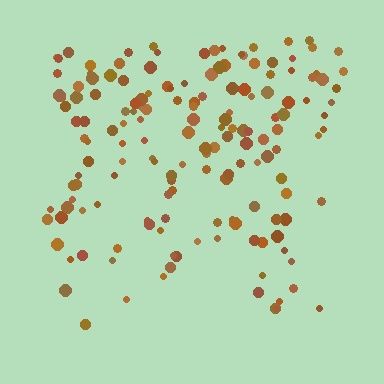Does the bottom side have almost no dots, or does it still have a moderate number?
Still a moderate number, just noticeably fewer than the top.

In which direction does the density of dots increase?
From bottom to top, with the top side densest.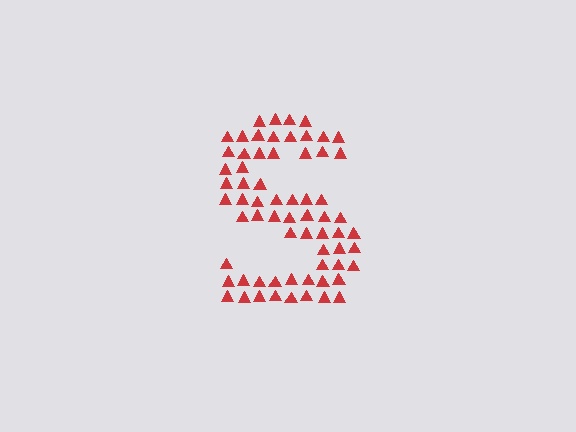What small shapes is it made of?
It is made of small triangles.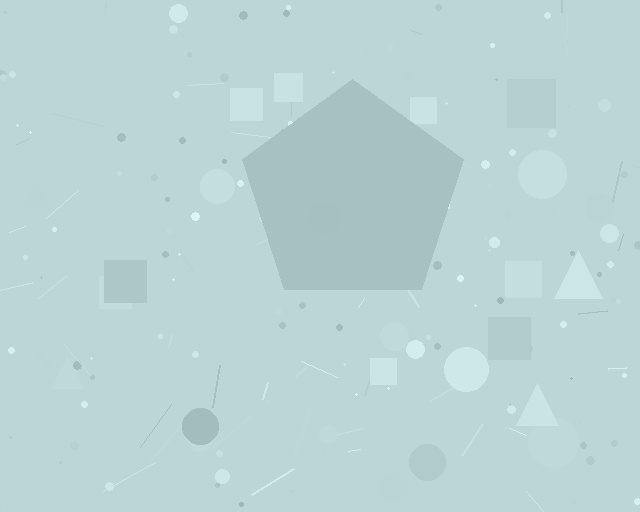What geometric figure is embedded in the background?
A pentagon is embedded in the background.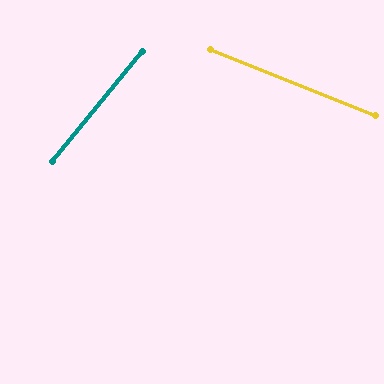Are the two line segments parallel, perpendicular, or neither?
Neither parallel nor perpendicular — they differ by about 73°.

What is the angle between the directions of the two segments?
Approximately 73 degrees.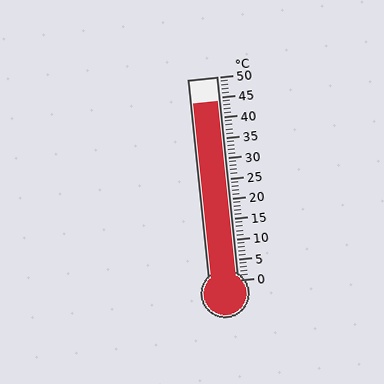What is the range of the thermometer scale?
The thermometer scale ranges from 0°C to 50°C.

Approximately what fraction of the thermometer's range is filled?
The thermometer is filled to approximately 90% of its range.